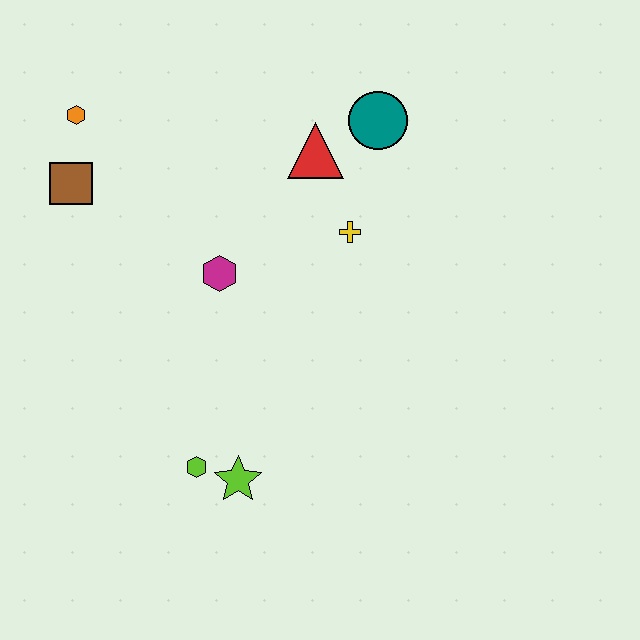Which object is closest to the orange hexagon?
The brown square is closest to the orange hexagon.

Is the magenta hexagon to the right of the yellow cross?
No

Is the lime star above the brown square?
No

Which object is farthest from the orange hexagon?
The lime star is farthest from the orange hexagon.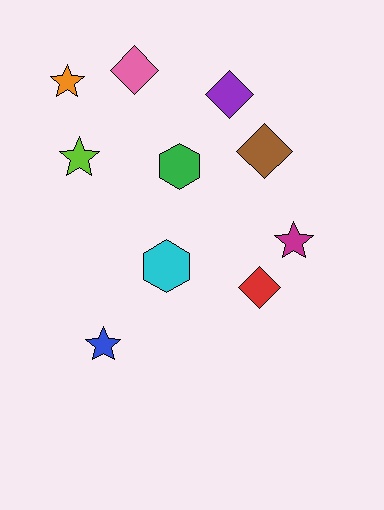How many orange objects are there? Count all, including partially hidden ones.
There is 1 orange object.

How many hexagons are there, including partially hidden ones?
There are 2 hexagons.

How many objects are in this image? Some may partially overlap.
There are 10 objects.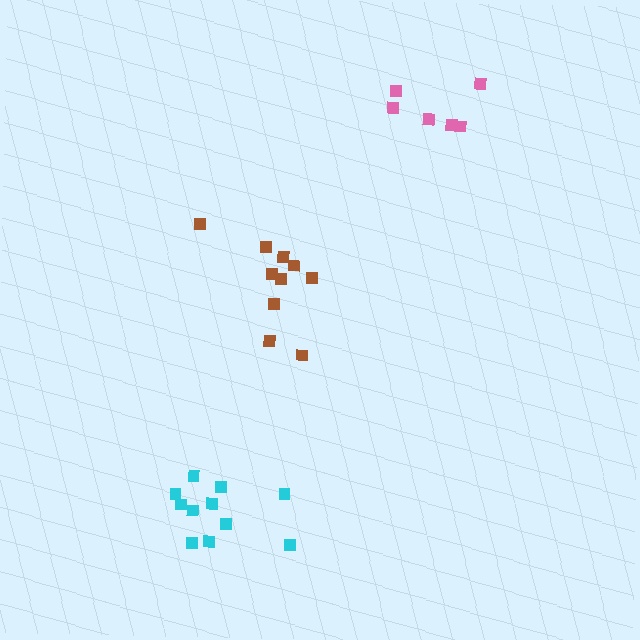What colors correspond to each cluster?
The clusters are colored: brown, cyan, pink.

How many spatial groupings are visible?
There are 3 spatial groupings.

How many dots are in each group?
Group 1: 10 dots, Group 2: 11 dots, Group 3: 6 dots (27 total).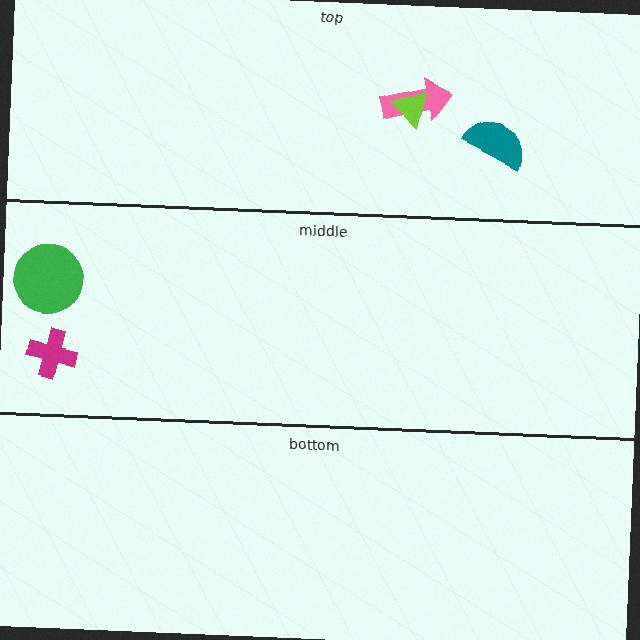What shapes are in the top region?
The teal semicircle, the pink arrow, the lime triangle.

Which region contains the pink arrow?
The top region.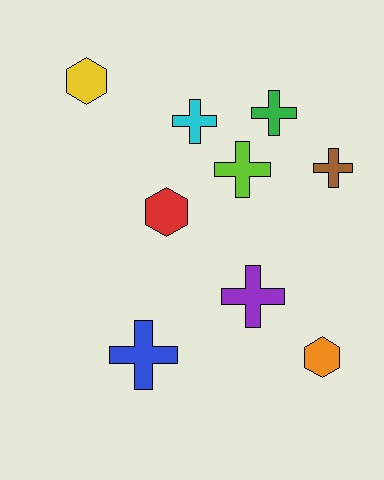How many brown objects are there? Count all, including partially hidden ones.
There is 1 brown object.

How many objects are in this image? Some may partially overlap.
There are 9 objects.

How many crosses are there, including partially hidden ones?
There are 6 crosses.